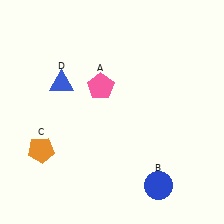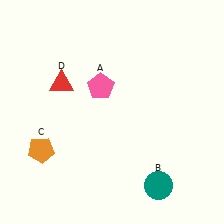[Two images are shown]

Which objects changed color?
B changed from blue to teal. D changed from blue to red.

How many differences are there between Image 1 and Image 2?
There are 2 differences between the two images.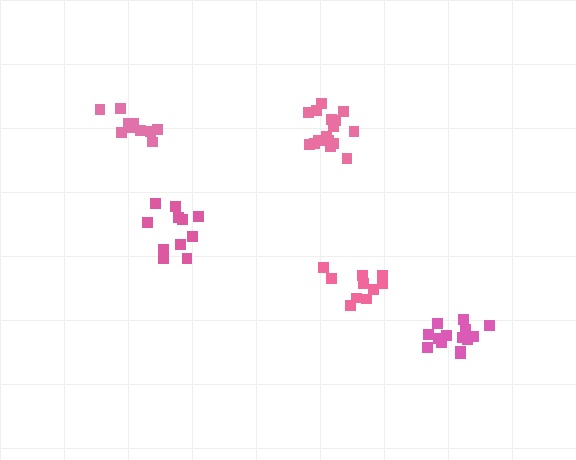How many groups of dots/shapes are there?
There are 5 groups.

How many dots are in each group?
Group 1: 10 dots, Group 2: 10 dots, Group 3: 16 dots, Group 4: 15 dots, Group 5: 11 dots (62 total).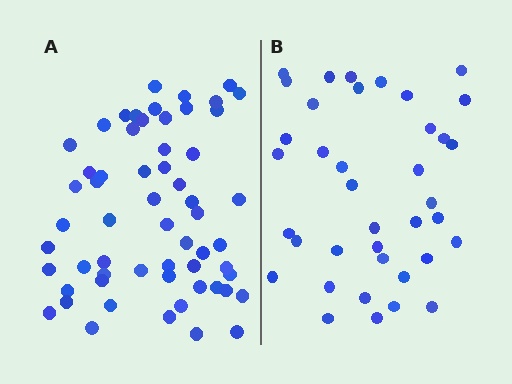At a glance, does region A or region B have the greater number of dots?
Region A (the left region) has more dots.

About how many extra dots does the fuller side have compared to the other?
Region A has approximately 20 more dots than region B.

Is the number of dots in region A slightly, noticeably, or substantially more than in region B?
Region A has substantially more. The ratio is roughly 1.6 to 1.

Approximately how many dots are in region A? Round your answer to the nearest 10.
About 60 dots. (The exact count is 59, which rounds to 60.)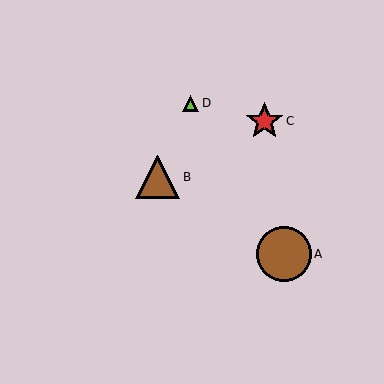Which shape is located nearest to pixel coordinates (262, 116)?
The red star (labeled C) at (264, 121) is nearest to that location.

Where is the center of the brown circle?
The center of the brown circle is at (284, 254).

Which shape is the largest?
The brown circle (labeled A) is the largest.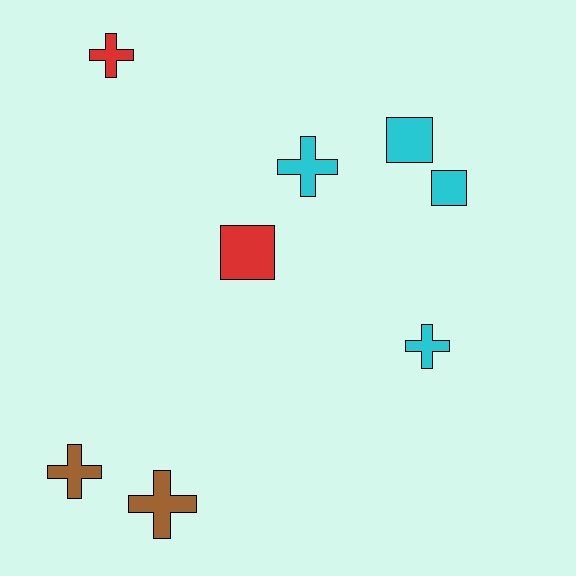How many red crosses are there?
There is 1 red cross.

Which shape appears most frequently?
Cross, with 5 objects.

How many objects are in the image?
There are 8 objects.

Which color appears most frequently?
Cyan, with 4 objects.